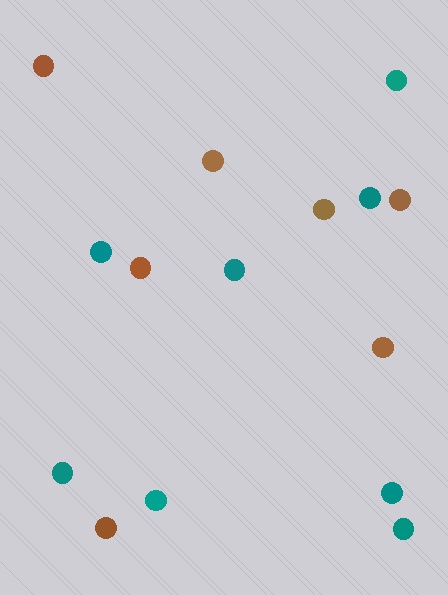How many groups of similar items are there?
There are 2 groups: one group of teal circles (8) and one group of brown circles (7).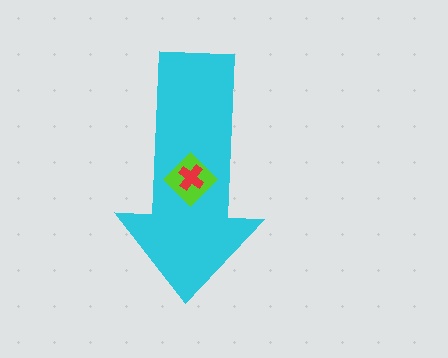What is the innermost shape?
The red cross.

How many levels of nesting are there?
3.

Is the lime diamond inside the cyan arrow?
Yes.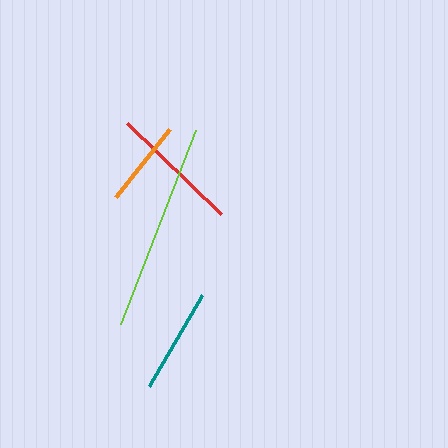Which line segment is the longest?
The lime line is the longest at approximately 208 pixels.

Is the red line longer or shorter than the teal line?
The red line is longer than the teal line.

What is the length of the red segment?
The red segment is approximately 131 pixels long.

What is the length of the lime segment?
The lime segment is approximately 208 pixels long.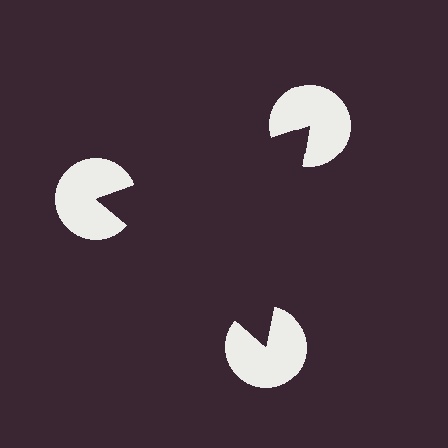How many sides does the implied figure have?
3 sides.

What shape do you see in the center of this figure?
An illusory triangle — its edges are inferred from the aligned wedge cuts in the pac-man discs, not physically drawn.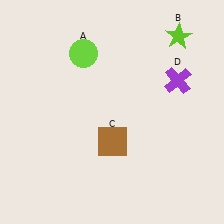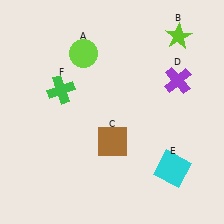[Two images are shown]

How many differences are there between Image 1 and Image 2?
There are 2 differences between the two images.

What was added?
A cyan square (E), a green cross (F) were added in Image 2.